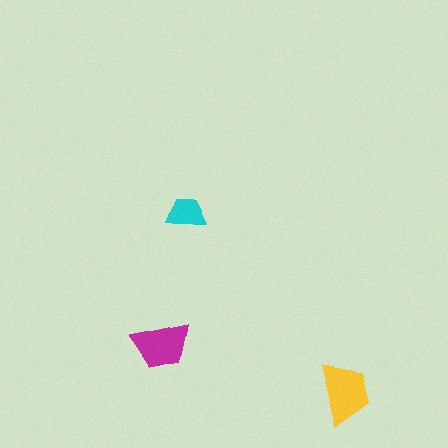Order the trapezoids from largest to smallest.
the yellow one, the magenta one, the cyan one.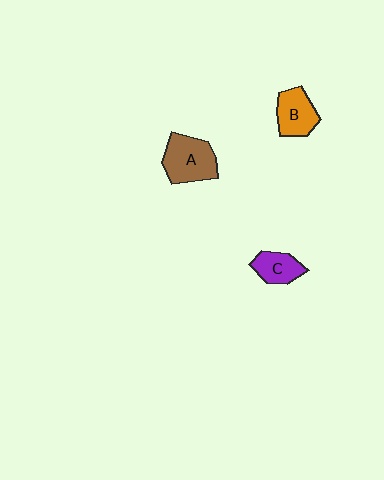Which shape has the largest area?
Shape A (brown).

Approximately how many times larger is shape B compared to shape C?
Approximately 1.2 times.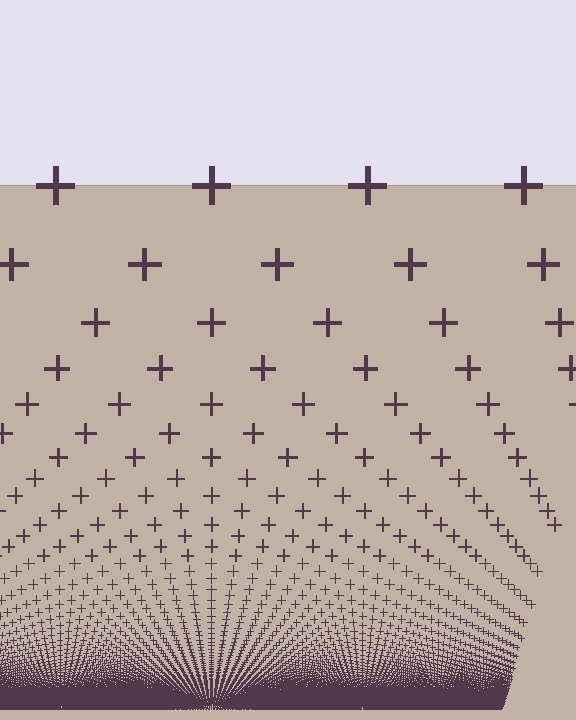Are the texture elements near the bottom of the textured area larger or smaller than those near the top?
Smaller. The gradient is inverted — elements near the bottom are smaller and denser.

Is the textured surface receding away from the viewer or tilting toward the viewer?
The surface appears to tilt toward the viewer. Texture elements get larger and sparser toward the top.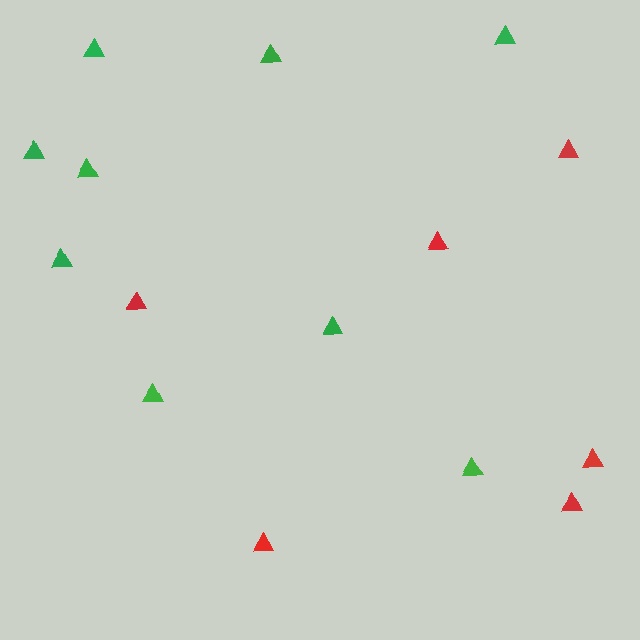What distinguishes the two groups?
There are 2 groups: one group of green triangles (9) and one group of red triangles (6).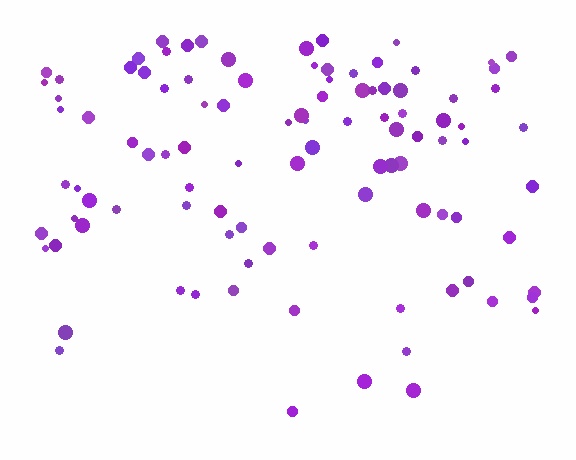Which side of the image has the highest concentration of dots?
The top.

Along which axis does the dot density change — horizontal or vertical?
Vertical.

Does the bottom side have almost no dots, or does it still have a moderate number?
Still a moderate number, just noticeably fewer than the top.